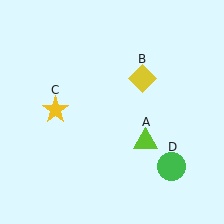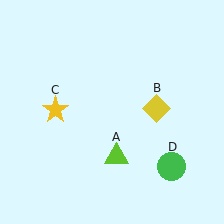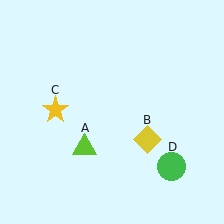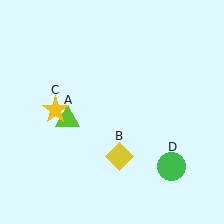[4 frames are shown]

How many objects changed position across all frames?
2 objects changed position: lime triangle (object A), yellow diamond (object B).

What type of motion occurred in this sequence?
The lime triangle (object A), yellow diamond (object B) rotated clockwise around the center of the scene.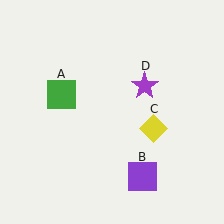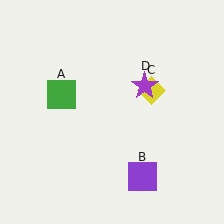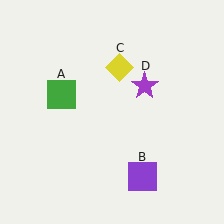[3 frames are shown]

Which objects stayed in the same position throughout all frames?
Green square (object A) and purple square (object B) and purple star (object D) remained stationary.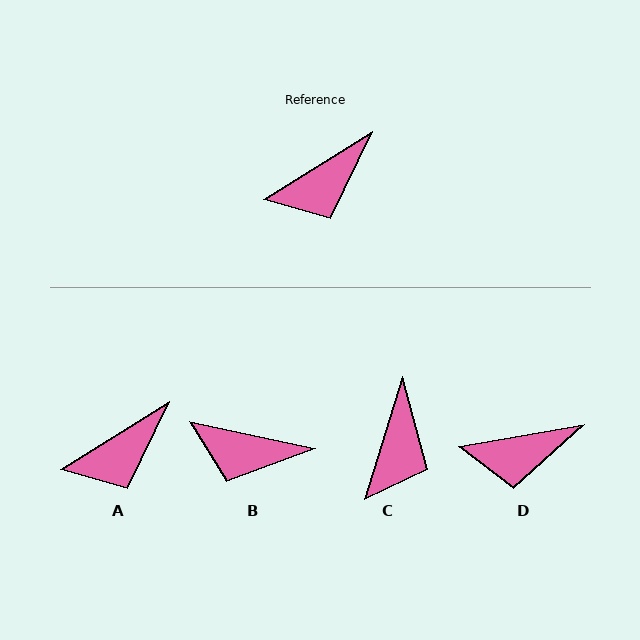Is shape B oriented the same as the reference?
No, it is off by about 44 degrees.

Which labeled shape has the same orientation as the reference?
A.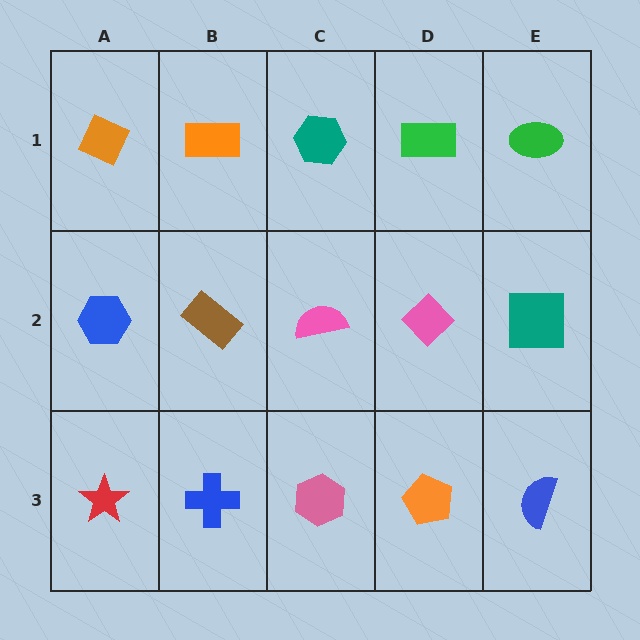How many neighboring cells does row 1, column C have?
3.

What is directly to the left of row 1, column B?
An orange diamond.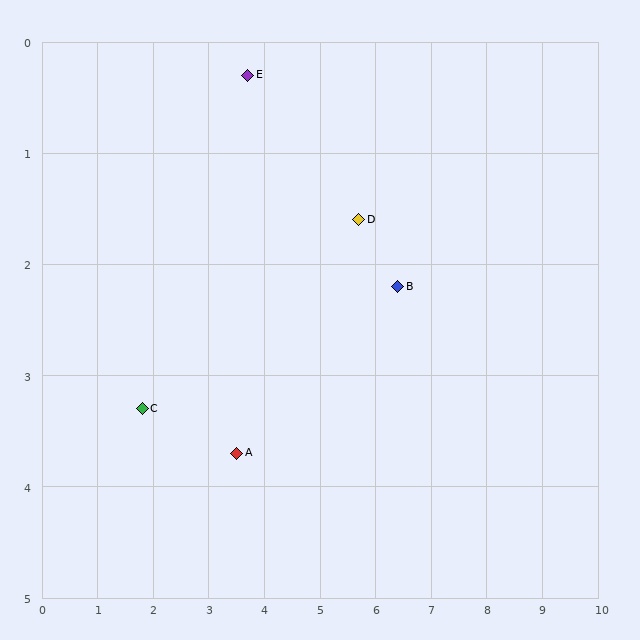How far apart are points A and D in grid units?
Points A and D are about 3.0 grid units apart.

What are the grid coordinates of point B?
Point B is at approximately (6.4, 2.2).